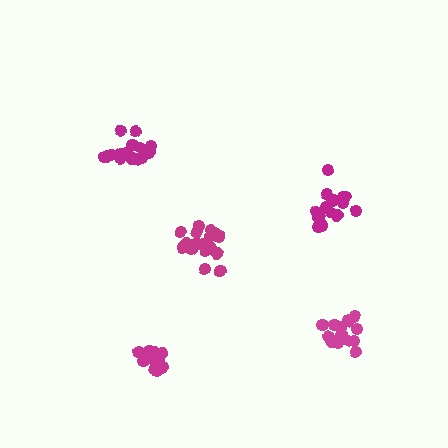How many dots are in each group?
Group 1: 16 dots, Group 2: 15 dots, Group 3: 16 dots, Group 4: 19 dots, Group 5: 15 dots (81 total).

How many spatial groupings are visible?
There are 5 spatial groupings.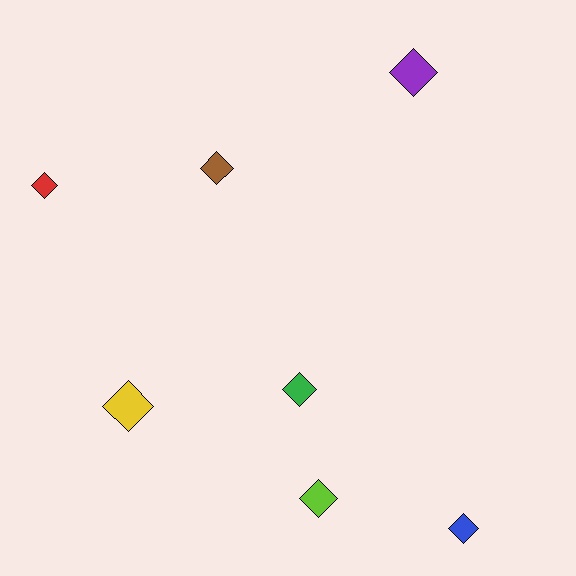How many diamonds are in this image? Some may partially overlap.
There are 7 diamonds.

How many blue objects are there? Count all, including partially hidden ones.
There is 1 blue object.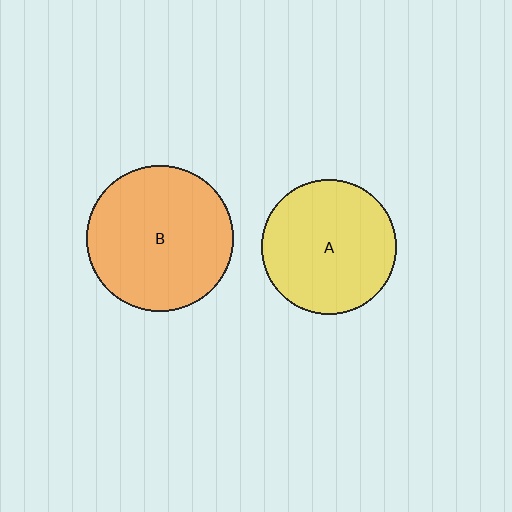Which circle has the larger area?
Circle B (orange).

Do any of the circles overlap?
No, none of the circles overlap.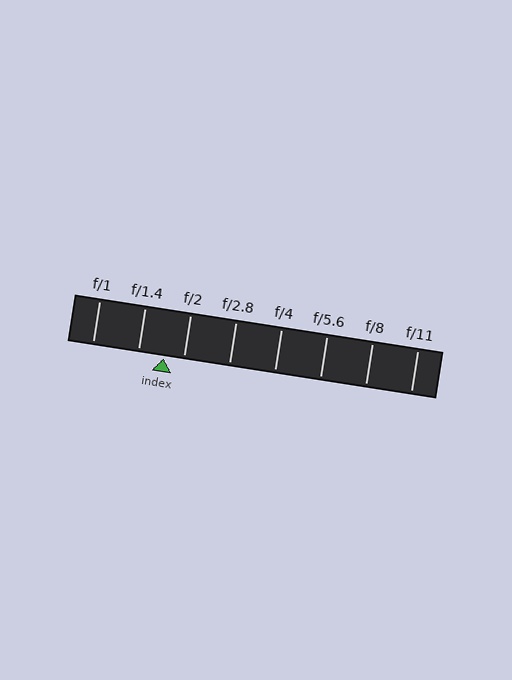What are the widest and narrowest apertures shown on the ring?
The widest aperture shown is f/1 and the narrowest is f/11.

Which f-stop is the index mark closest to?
The index mark is closest to f/2.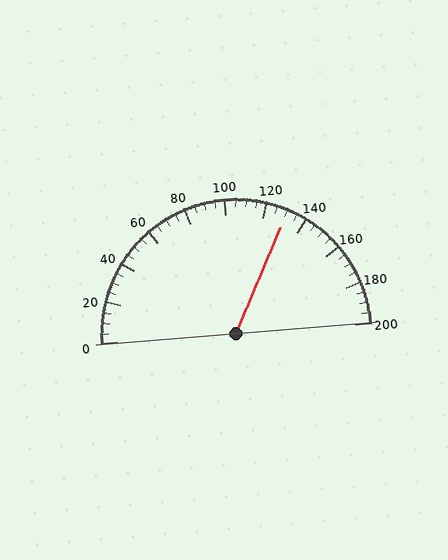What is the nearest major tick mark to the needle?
The nearest major tick mark is 120.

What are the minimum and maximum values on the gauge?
The gauge ranges from 0 to 200.